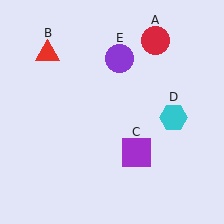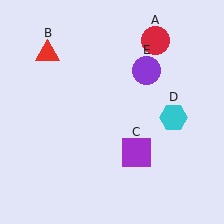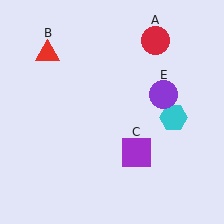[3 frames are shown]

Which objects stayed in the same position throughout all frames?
Red circle (object A) and red triangle (object B) and purple square (object C) and cyan hexagon (object D) remained stationary.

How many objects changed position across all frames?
1 object changed position: purple circle (object E).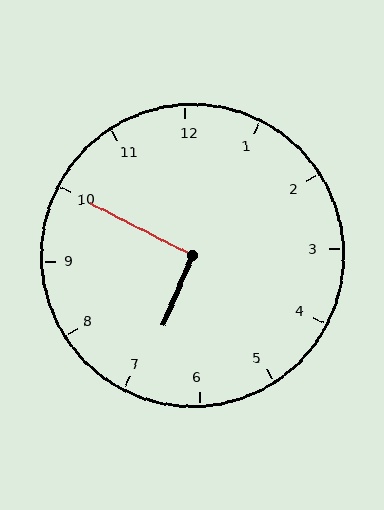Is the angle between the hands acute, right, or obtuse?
It is right.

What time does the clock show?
6:50.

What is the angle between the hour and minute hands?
Approximately 95 degrees.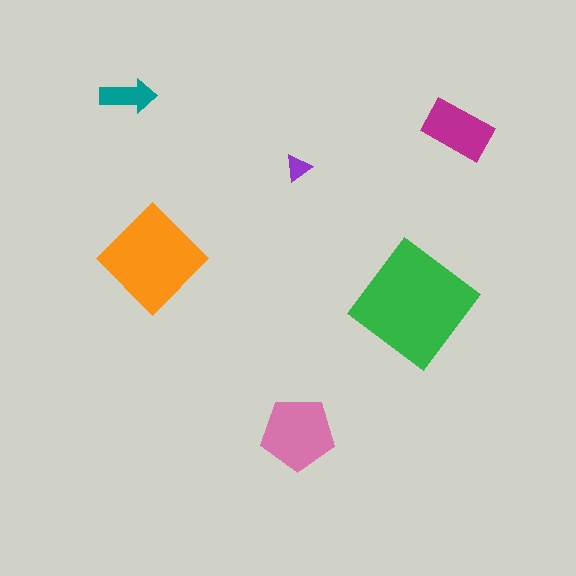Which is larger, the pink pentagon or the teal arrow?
The pink pentagon.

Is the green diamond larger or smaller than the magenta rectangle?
Larger.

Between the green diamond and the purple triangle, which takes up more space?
The green diamond.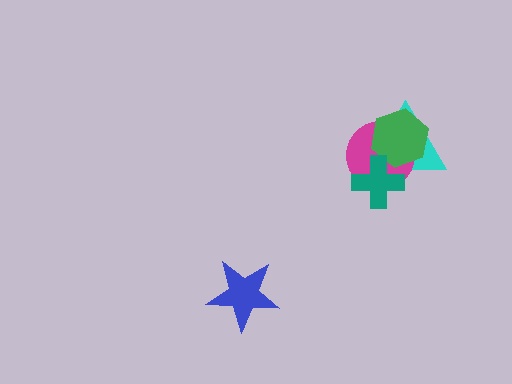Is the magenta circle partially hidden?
Yes, it is partially covered by another shape.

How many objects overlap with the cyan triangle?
3 objects overlap with the cyan triangle.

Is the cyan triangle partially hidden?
Yes, it is partially covered by another shape.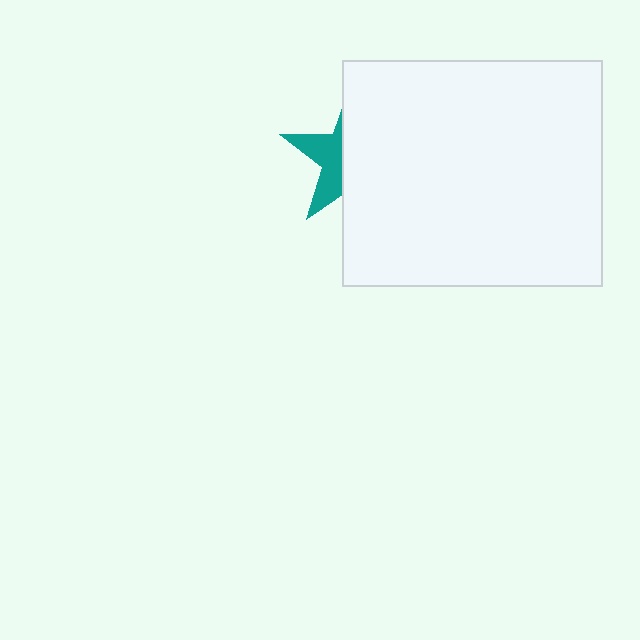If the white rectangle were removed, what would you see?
You would see the complete teal star.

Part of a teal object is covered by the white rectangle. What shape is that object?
It is a star.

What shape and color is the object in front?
The object in front is a white rectangle.